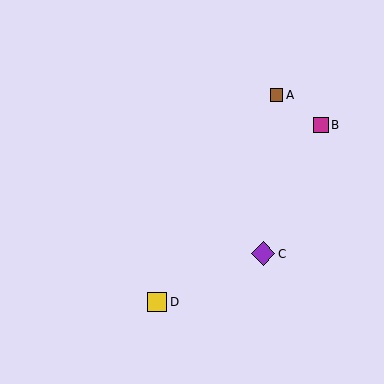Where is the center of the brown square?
The center of the brown square is at (276, 95).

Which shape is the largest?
The purple diamond (labeled C) is the largest.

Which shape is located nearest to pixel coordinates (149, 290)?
The yellow square (labeled D) at (157, 302) is nearest to that location.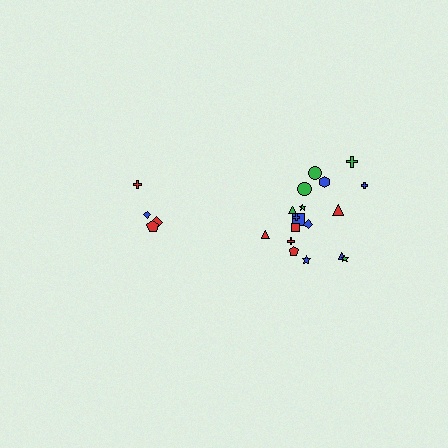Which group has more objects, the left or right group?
The right group.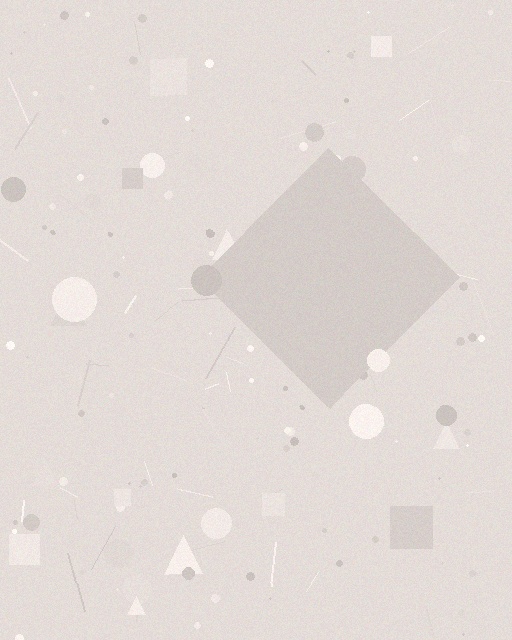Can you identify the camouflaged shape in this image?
The camouflaged shape is a diamond.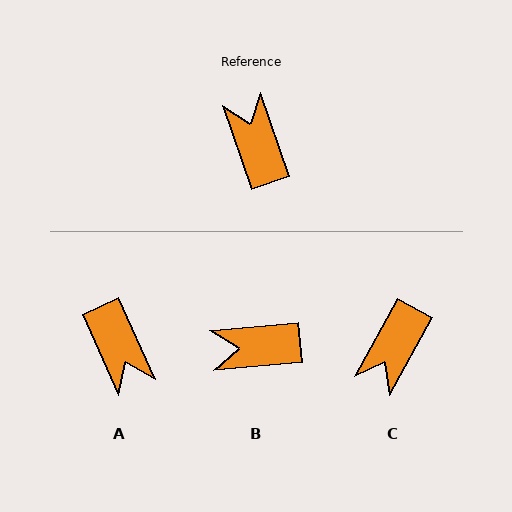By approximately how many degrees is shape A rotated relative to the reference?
Approximately 175 degrees clockwise.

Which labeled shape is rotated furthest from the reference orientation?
A, about 175 degrees away.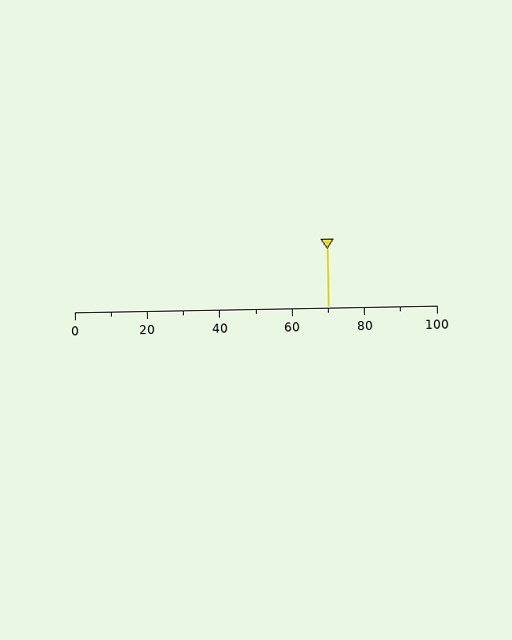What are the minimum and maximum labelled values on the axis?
The axis runs from 0 to 100.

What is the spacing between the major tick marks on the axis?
The major ticks are spaced 20 apart.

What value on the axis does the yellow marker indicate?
The marker indicates approximately 70.